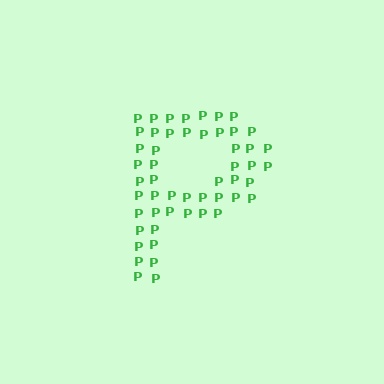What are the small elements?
The small elements are letter P's.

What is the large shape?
The large shape is the letter P.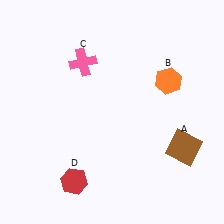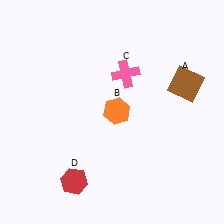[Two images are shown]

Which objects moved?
The objects that moved are: the brown square (A), the orange hexagon (B), the pink cross (C).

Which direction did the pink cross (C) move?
The pink cross (C) moved right.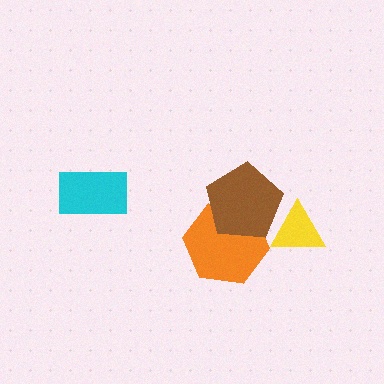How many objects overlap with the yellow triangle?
1 object overlaps with the yellow triangle.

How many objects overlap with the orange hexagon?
1 object overlaps with the orange hexagon.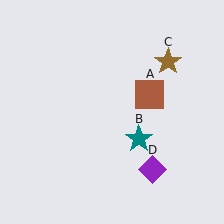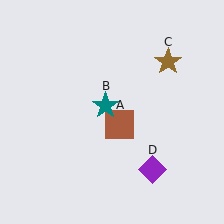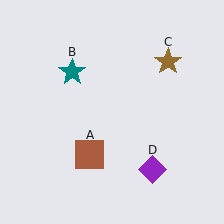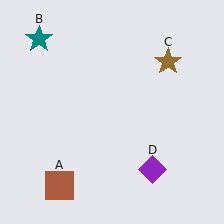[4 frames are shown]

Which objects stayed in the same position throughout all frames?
Brown star (object C) and purple diamond (object D) remained stationary.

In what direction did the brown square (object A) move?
The brown square (object A) moved down and to the left.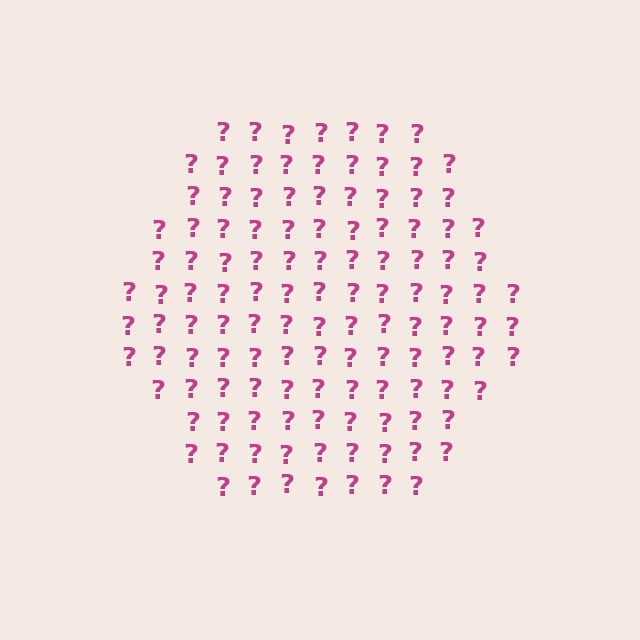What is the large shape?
The large shape is a hexagon.